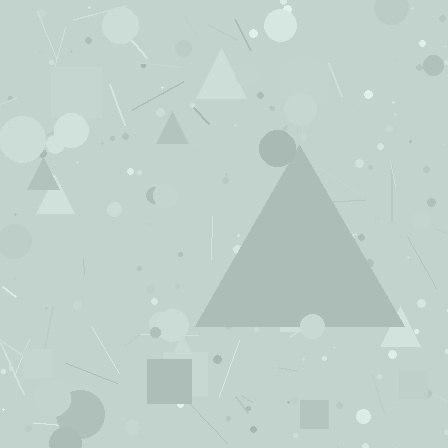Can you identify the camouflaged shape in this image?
The camouflaged shape is a triangle.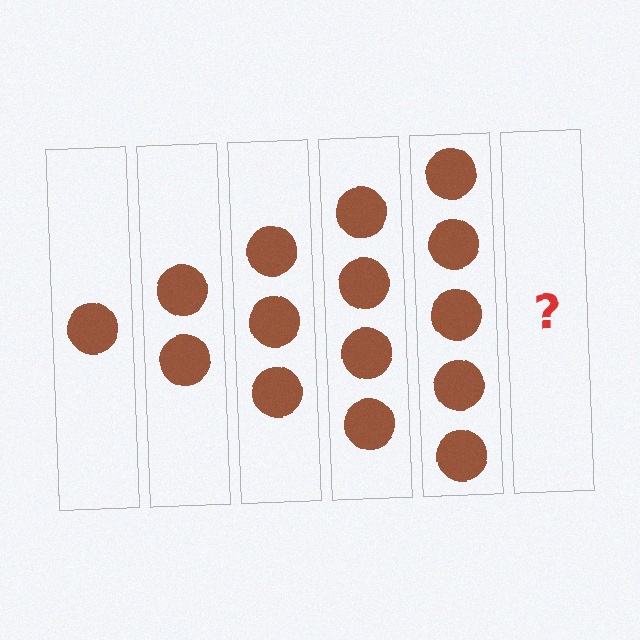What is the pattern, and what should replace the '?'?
The pattern is that each step adds one more circle. The '?' should be 6 circles.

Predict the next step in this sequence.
The next step is 6 circles.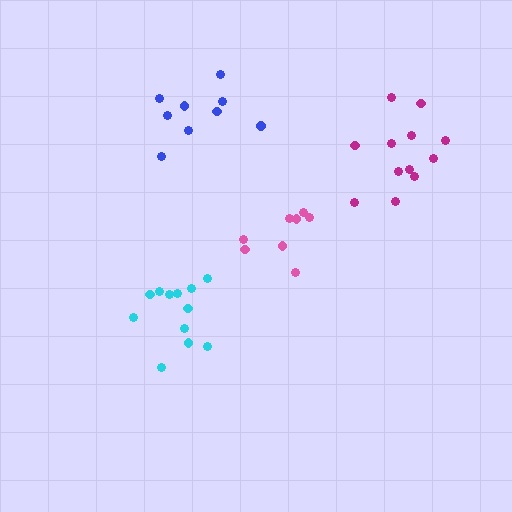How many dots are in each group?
Group 1: 12 dots, Group 2: 8 dots, Group 3: 12 dots, Group 4: 9 dots (41 total).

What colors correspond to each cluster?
The clusters are colored: cyan, pink, magenta, blue.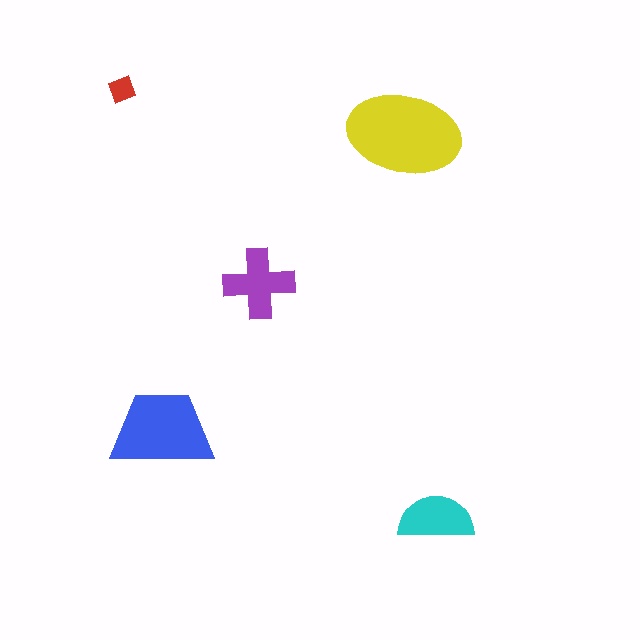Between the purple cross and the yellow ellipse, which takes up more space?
The yellow ellipse.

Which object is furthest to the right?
The cyan semicircle is rightmost.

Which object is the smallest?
The red diamond.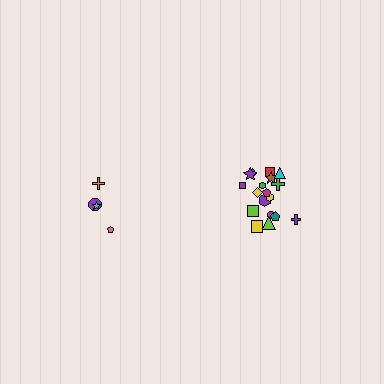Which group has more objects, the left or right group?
The right group.